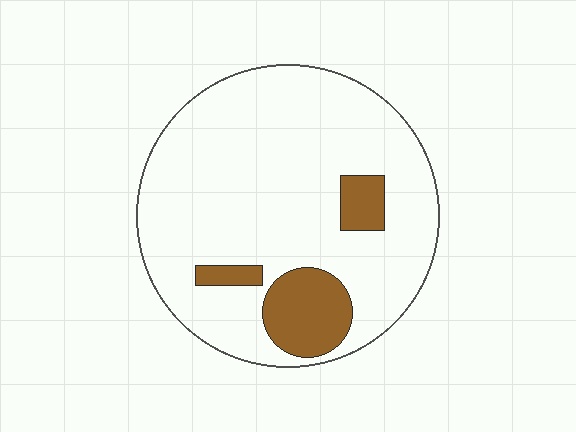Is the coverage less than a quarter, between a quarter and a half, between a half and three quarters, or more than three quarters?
Less than a quarter.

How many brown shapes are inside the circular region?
3.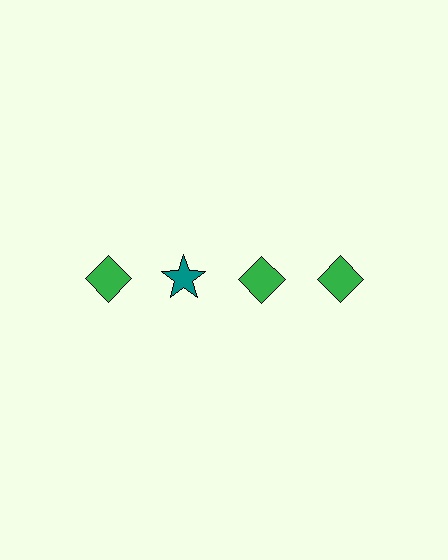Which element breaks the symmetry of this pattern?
The teal star in the top row, second from left column breaks the symmetry. All other shapes are green diamonds.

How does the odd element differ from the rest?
It differs in both color (teal instead of green) and shape (star instead of diamond).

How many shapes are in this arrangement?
There are 4 shapes arranged in a grid pattern.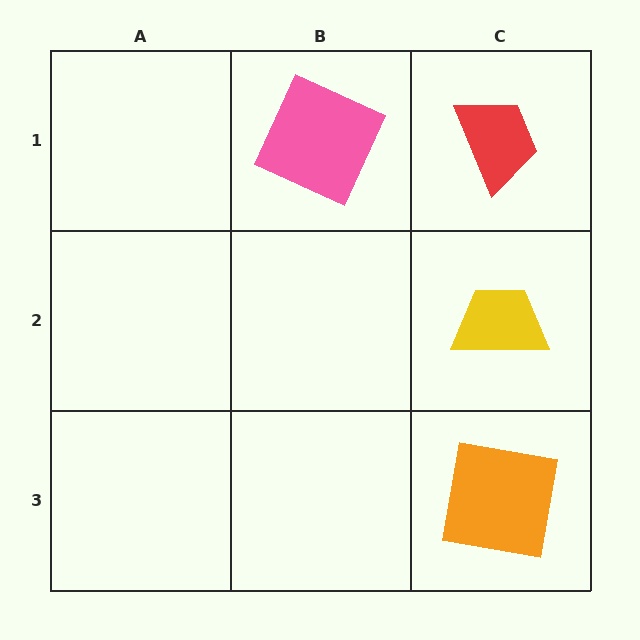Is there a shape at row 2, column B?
No, that cell is empty.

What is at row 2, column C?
A yellow trapezoid.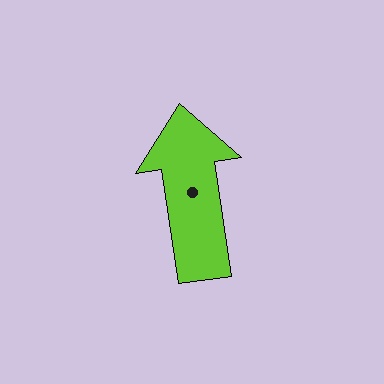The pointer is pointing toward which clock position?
Roughly 12 o'clock.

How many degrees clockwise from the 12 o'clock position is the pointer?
Approximately 352 degrees.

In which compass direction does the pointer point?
North.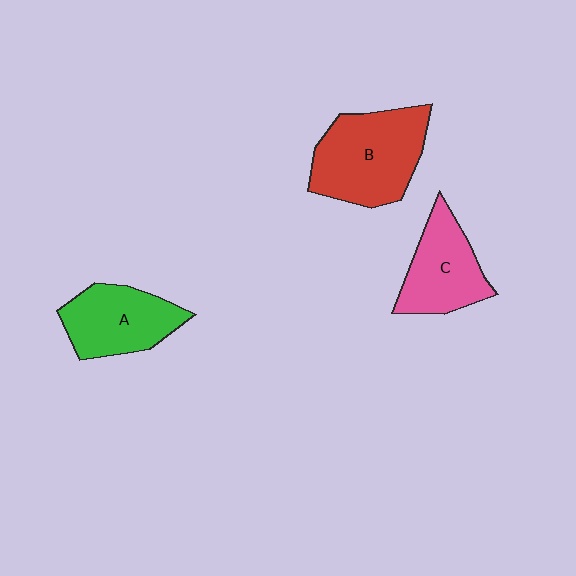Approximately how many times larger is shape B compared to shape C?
Approximately 1.4 times.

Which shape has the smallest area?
Shape C (pink).